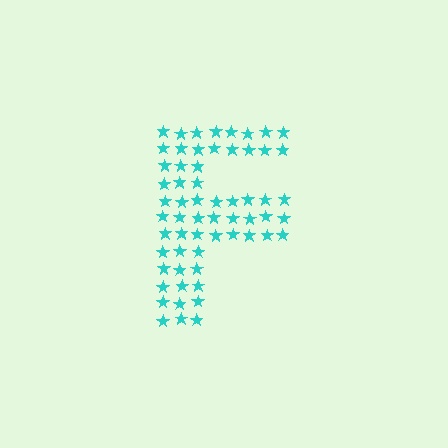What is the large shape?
The large shape is the letter F.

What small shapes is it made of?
It is made of small stars.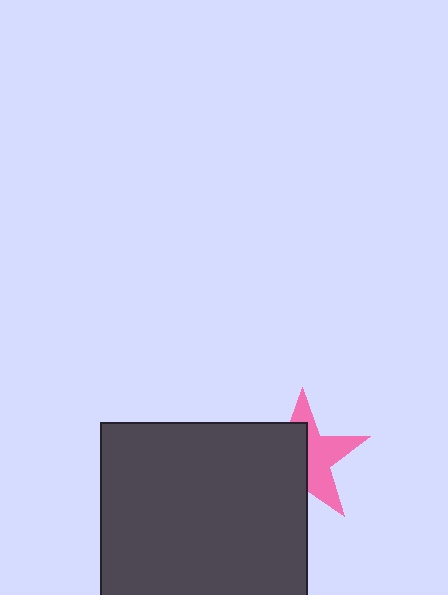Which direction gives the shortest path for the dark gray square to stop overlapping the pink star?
Moving left gives the shortest separation.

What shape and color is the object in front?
The object in front is a dark gray square.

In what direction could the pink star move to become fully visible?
The pink star could move right. That would shift it out from behind the dark gray square entirely.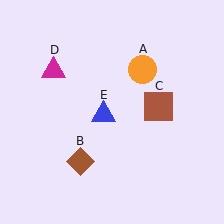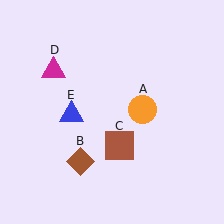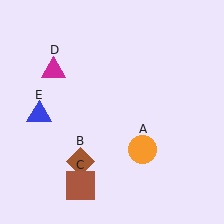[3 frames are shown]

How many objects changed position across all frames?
3 objects changed position: orange circle (object A), brown square (object C), blue triangle (object E).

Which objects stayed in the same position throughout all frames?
Brown diamond (object B) and magenta triangle (object D) remained stationary.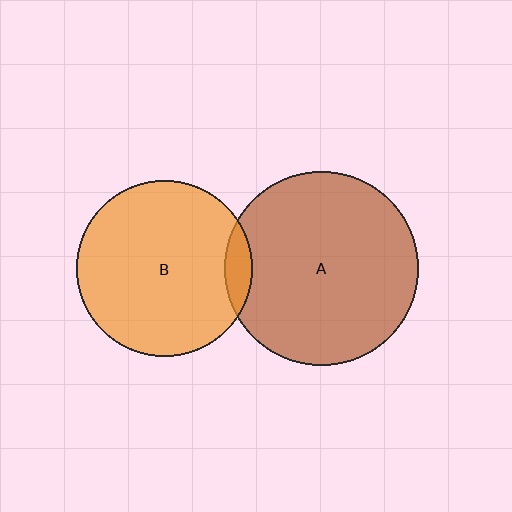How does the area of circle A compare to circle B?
Approximately 1.2 times.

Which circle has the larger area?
Circle A (brown).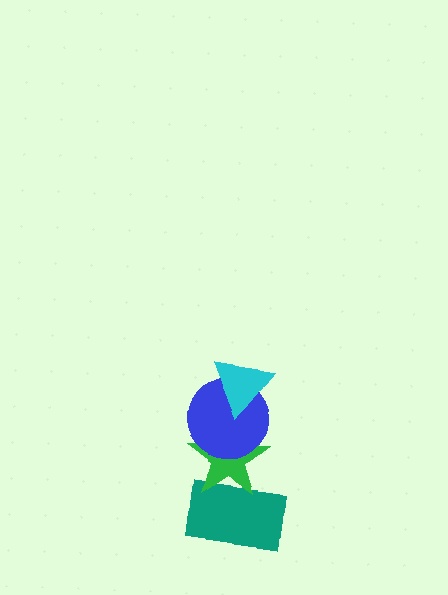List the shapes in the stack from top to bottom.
From top to bottom: the cyan triangle, the blue circle, the green star, the teal rectangle.